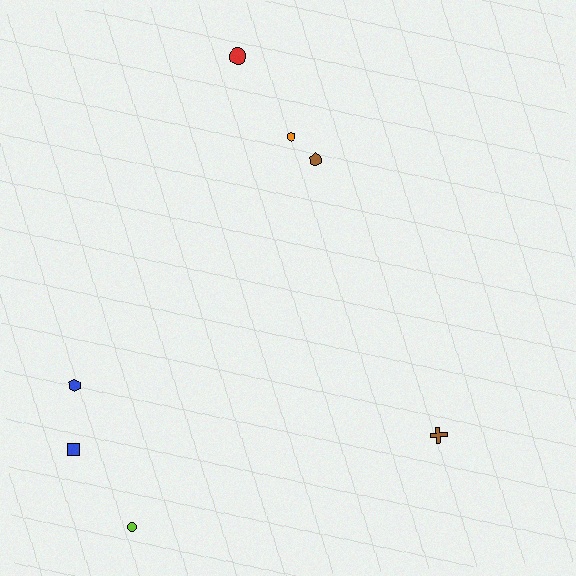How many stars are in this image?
There are no stars.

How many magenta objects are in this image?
There are no magenta objects.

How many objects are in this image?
There are 7 objects.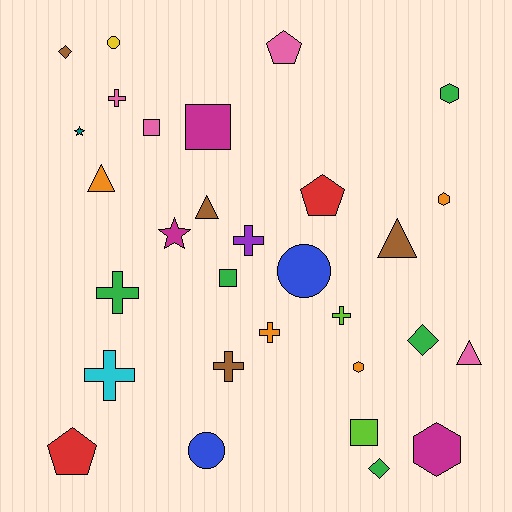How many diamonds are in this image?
There are 3 diamonds.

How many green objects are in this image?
There are 5 green objects.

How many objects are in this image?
There are 30 objects.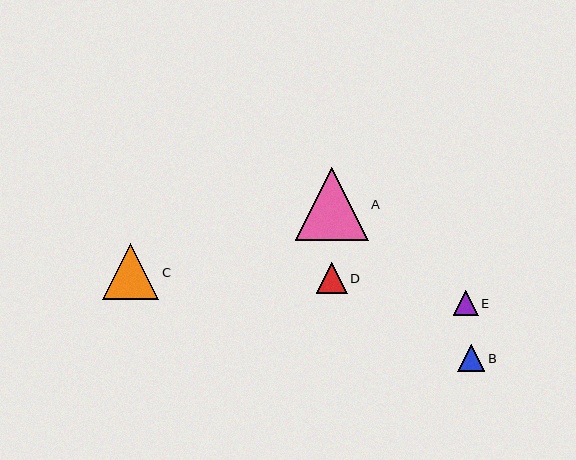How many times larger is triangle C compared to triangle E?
Triangle C is approximately 2.3 times the size of triangle E.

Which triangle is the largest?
Triangle A is the largest with a size of approximately 73 pixels.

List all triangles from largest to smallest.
From largest to smallest: A, C, D, B, E.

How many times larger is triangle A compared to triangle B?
Triangle A is approximately 2.7 times the size of triangle B.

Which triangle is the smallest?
Triangle E is the smallest with a size of approximately 25 pixels.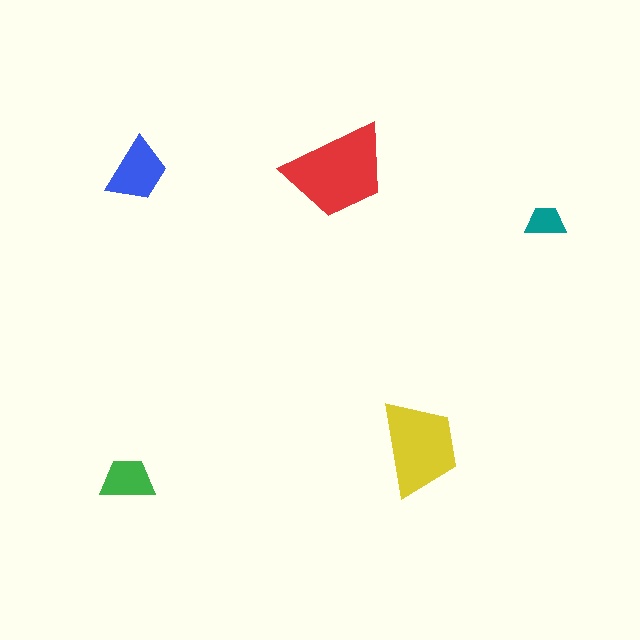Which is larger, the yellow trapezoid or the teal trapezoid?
The yellow one.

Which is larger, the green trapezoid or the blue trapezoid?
The blue one.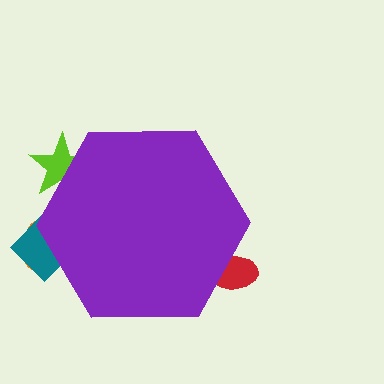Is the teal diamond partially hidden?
Yes, the teal diamond is partially hidden behind the purple hexagon.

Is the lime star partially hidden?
Yes, the lime star is partially hidden behind the purple hexagon.